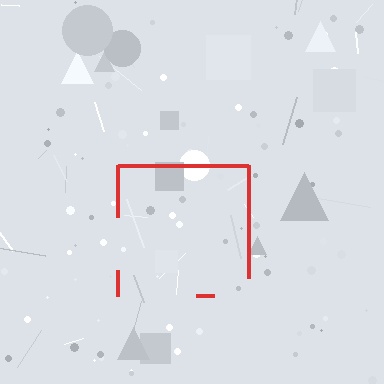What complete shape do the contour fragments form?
The contour fragments form a square.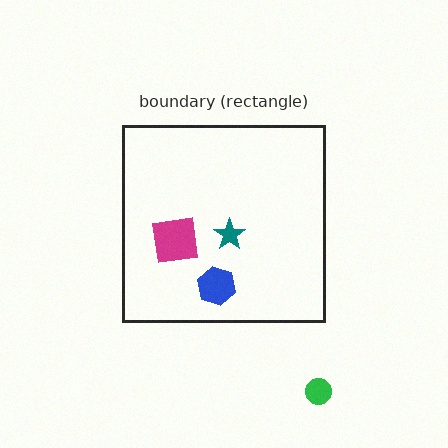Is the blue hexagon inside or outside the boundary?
Inside.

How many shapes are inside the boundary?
3 inside, 1 outside.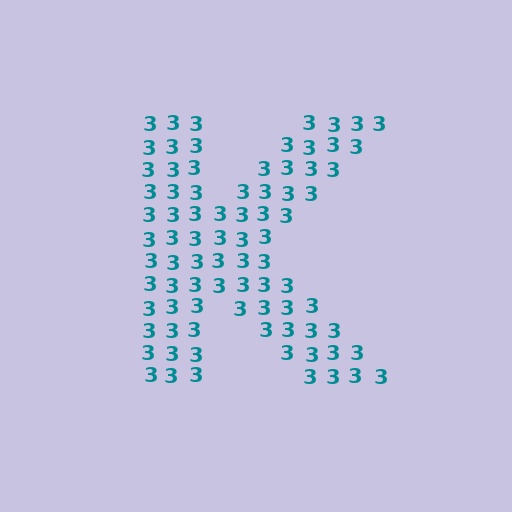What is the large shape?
The large shape is the letter K.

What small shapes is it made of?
It is made of small digit 3's.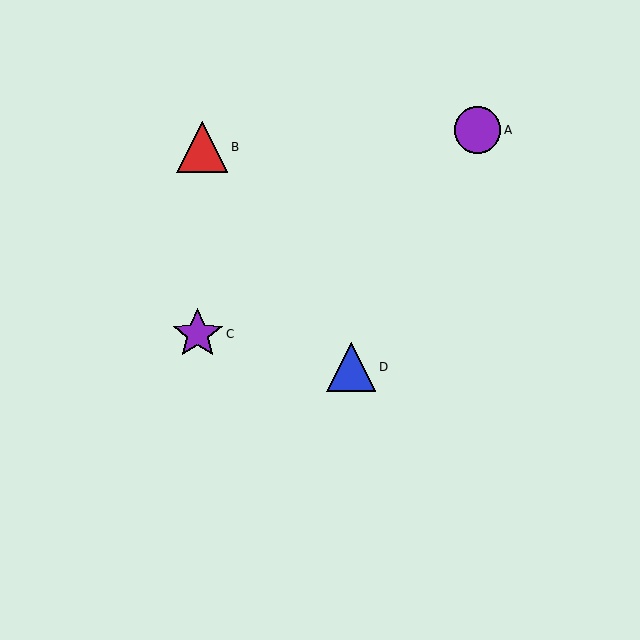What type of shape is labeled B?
Shape B is a red triangle.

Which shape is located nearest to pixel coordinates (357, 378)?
The blue triangle (labeled D) at (351, 367) is nearest to that location.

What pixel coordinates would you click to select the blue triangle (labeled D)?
Click at (351, 367) to select the blue triangle D.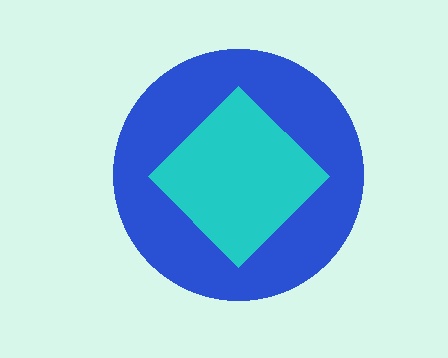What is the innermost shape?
The cyan diamond.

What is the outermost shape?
The blue circle.